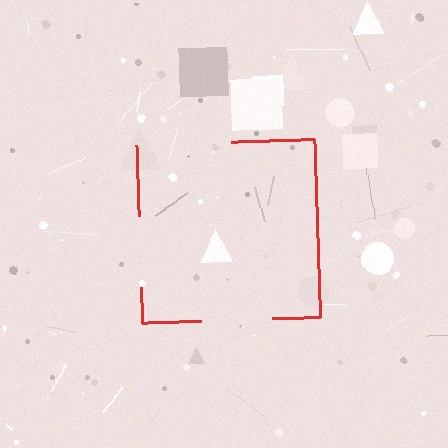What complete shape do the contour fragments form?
The contour fragments form a square.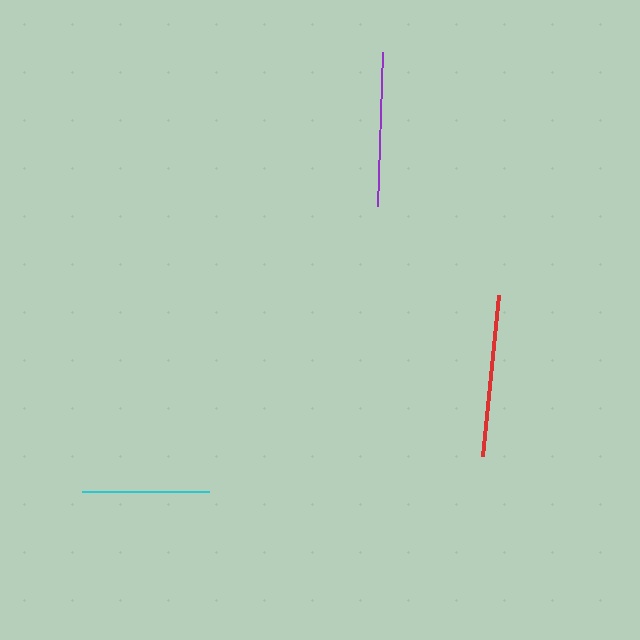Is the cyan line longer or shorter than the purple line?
The purple line is longer than the cyan line.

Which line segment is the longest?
The red line is the longest at approximately 162 pixels.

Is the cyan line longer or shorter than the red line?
The red line is longer than the cyan line.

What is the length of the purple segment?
The purple segment is approximately 154 pixels long.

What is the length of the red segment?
The red segment is approximately 162 pixels long.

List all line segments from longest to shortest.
From longest to shortest: red, purple, cyan.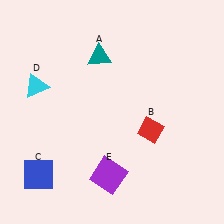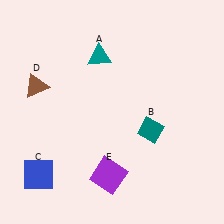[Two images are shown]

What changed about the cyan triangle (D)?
In Image 1, D is cyan. In Image 2, it changed to brown.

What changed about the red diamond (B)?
In Image 1, B is red. In Image 2, it changed to teal.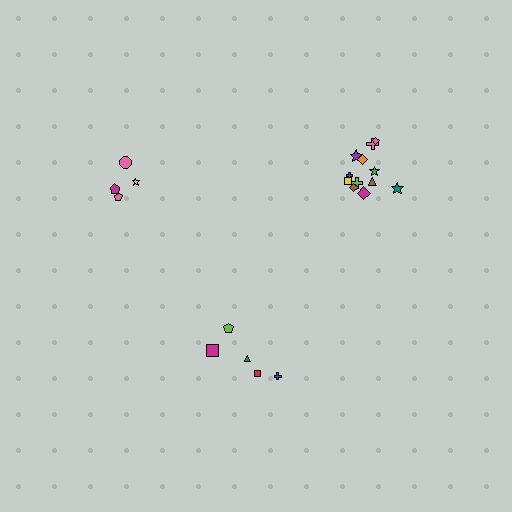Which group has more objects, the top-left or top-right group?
The top-right group.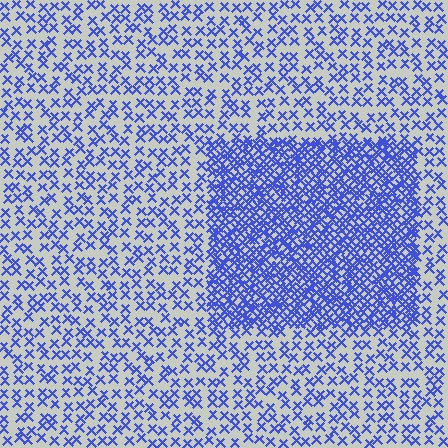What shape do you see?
I see a rectangle.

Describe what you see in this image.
The image contains small blue elements arranged at two different densities. A rectangle-shaped region is visible where the elements are more densely packed than the surrounding area.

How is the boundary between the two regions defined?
The boundary is defined by a change in element density (approximately 2.6x ratio). All elements are the same color, size, and shape.